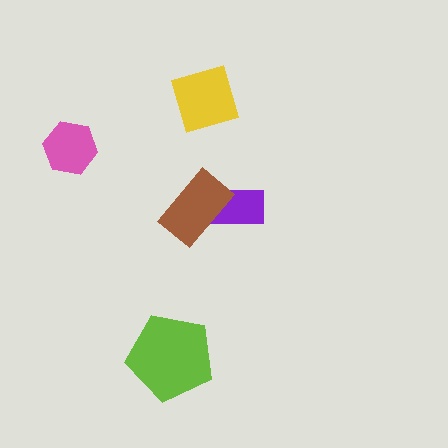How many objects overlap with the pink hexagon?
0 objects overlap with the pink hexagon.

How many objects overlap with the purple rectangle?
1 object overlaps with the purple rectangle.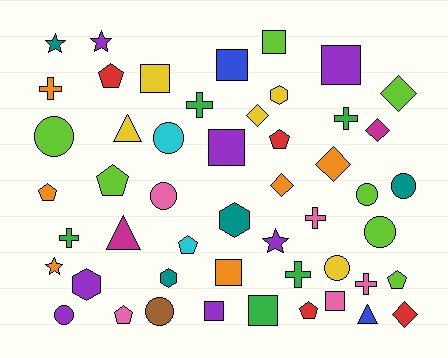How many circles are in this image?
There are 9 circles.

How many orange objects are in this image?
There are 6 orange objects.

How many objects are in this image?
There are 50 objects.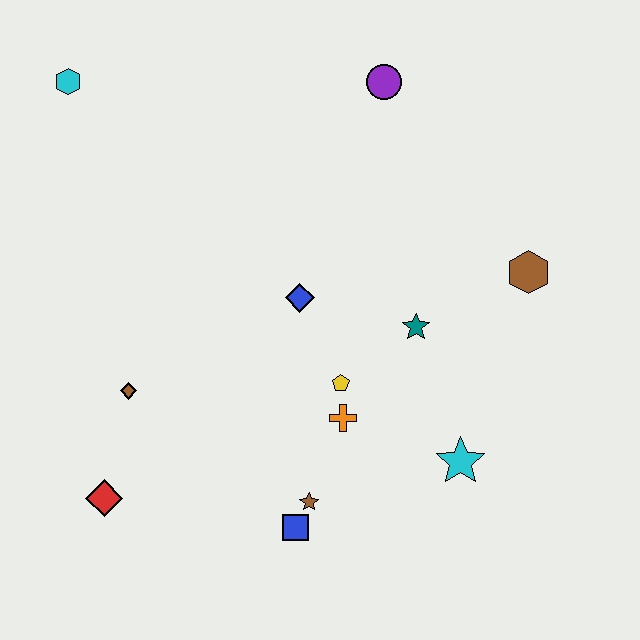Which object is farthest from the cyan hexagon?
The cyan star is farthest from the cyan hexagon.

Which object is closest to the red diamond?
The brown diamond is closest to the red diamond.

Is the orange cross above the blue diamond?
No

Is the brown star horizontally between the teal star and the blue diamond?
Yes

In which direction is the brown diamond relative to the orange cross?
The brown diamond is to the left of the orange cross.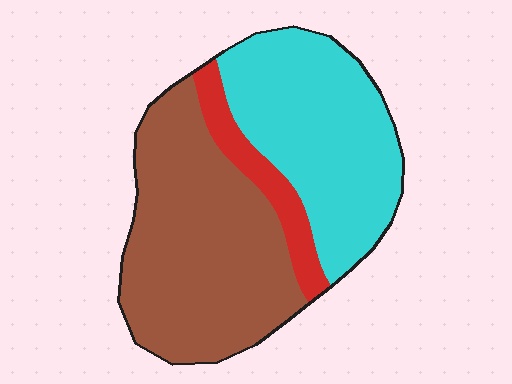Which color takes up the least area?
Red, at roughly 10%.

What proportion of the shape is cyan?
Cyan covers about 40% of the shape.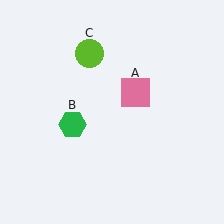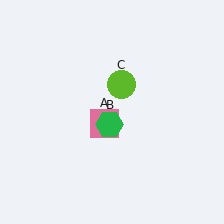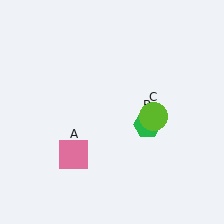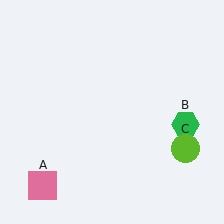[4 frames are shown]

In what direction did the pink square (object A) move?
The pink square (object A) moved down and to the left.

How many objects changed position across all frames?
3 objects changed position: pink square (object A), green hexagon (object B), lime circle (object C).